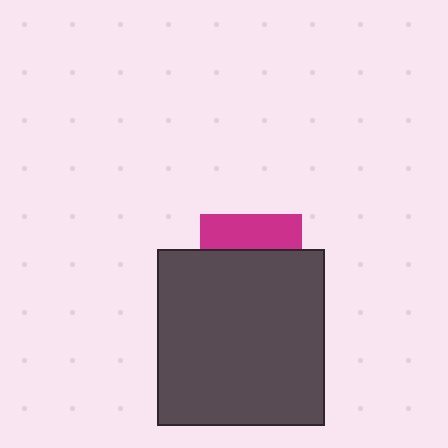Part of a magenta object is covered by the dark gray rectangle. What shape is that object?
It is a square.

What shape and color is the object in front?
The object in front is a dark gray rectangle.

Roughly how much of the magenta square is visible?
A small part of it is visible (roughly 35%).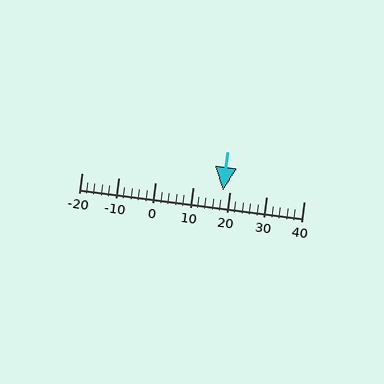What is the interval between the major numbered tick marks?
The major tick marks are spaced 10 units apart.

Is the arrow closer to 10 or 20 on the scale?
The arrow is closer to 20.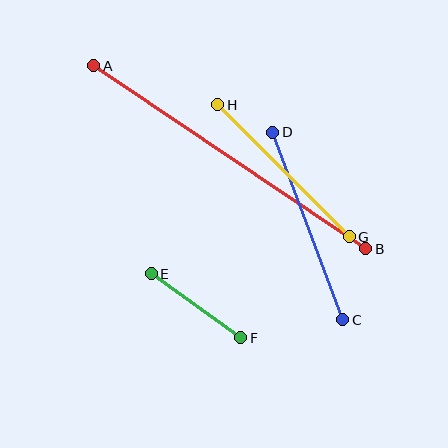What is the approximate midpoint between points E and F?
The midpoint is at approximately (196, 306) pixels.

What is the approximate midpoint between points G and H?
The midpoint is at approximately (283, 171) pixels.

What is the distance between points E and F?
The distance is approximately 110 pixels.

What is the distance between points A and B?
The distance is approximately 328 pixels.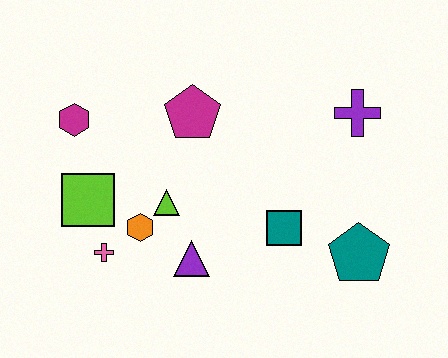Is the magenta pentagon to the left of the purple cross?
Yes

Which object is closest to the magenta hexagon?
The lime square is closest to the magenta hexagon.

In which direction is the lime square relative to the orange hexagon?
The lime square is to the left of the orange hexagon.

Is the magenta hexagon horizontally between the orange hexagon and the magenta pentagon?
No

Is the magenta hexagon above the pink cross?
Yes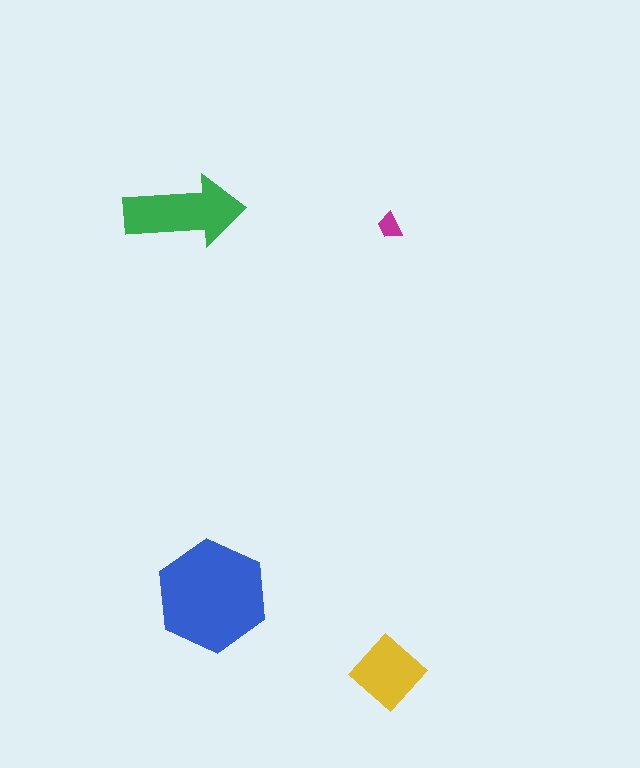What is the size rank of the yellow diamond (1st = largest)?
3rd.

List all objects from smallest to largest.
The magenta trapezoid, the yellow diamond, the green arrow, the blue hexagon.